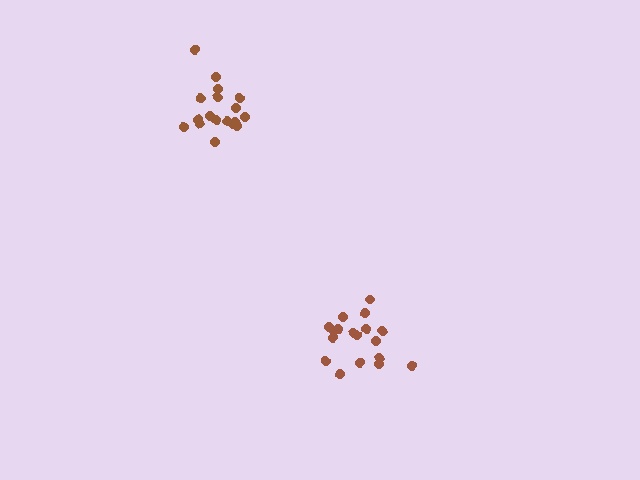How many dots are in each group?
Group 1: 18 dots, Group 2: 18 dots (36 total).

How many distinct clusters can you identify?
There are 2 distinct clusters.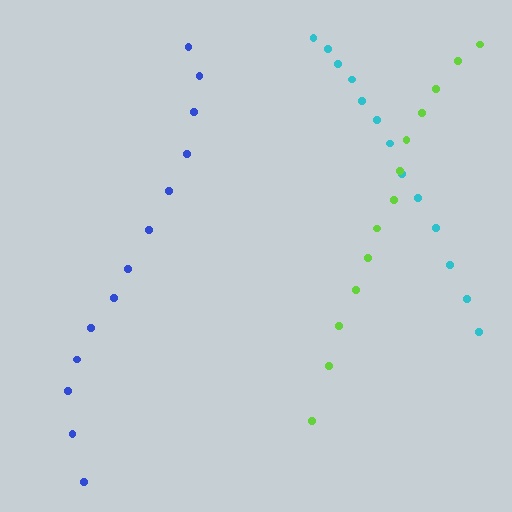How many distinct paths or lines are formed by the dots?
There are 3 distinct paths.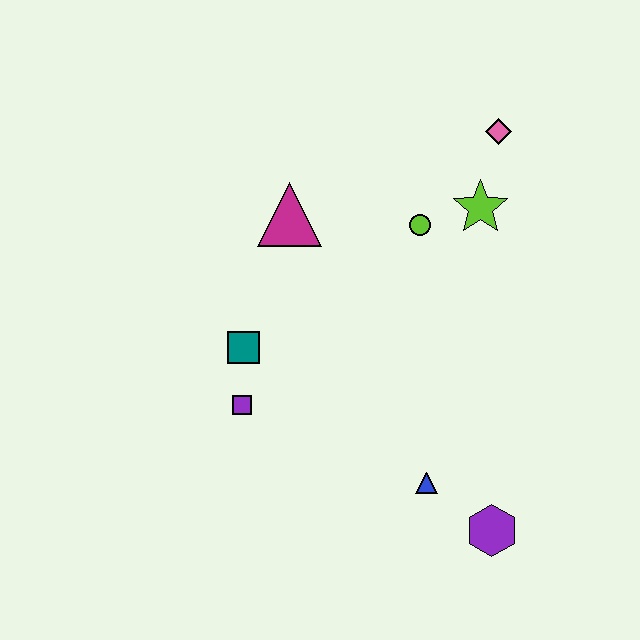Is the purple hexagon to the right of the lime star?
Yes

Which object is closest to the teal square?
The purple square is closest to the teal square.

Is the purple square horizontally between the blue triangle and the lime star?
No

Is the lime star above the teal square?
Yes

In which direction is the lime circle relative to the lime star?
The lime circle is to the left of the lime star.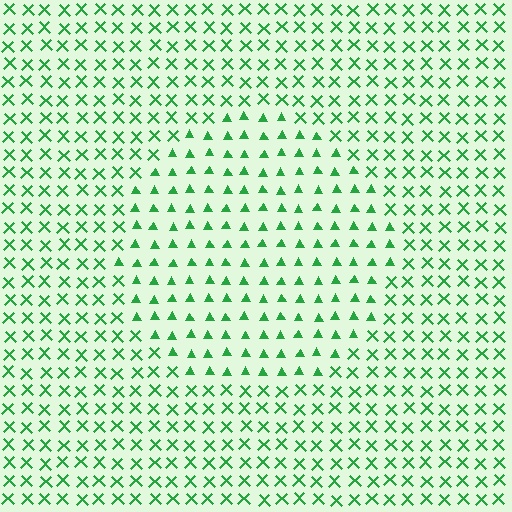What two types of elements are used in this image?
The image uses triangles inside the circle region and X marks outside it.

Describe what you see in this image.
The image is filled with small green elements arranged in a uniform grid. A circle-shaped region contains triangles, while the surrounding area contains X marks. The boundary is defined purely by the change in element shape.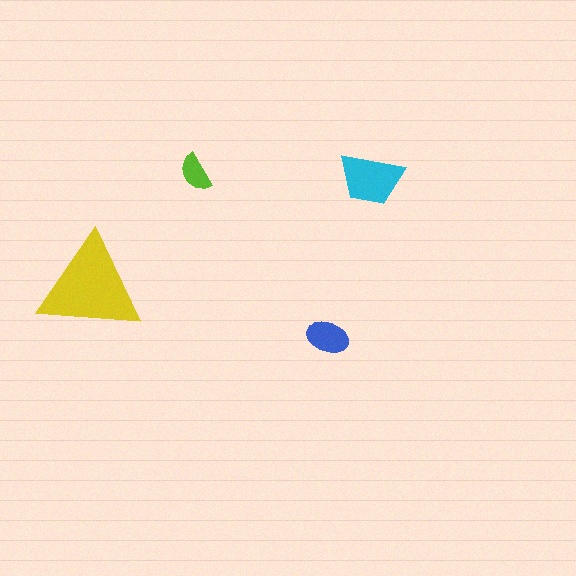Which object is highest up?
The lime semicircle is topmost.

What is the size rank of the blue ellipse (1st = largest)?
3rd.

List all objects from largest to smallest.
The yellow triangle, the cyan trapezoid, the blue ellipse, the lime semicircle.